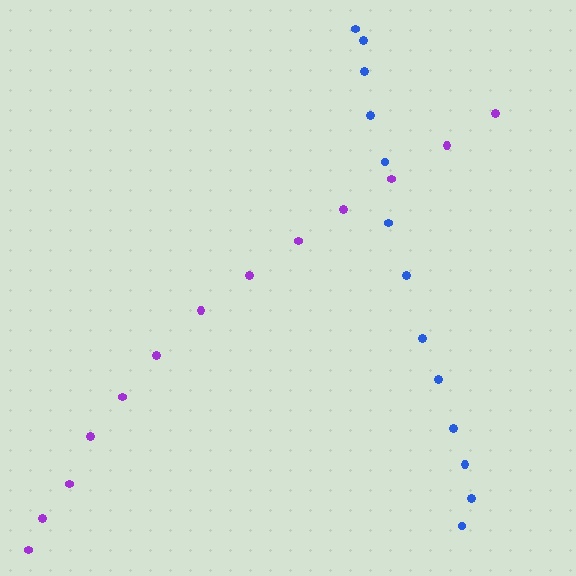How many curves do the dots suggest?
There are 2 distinct paths.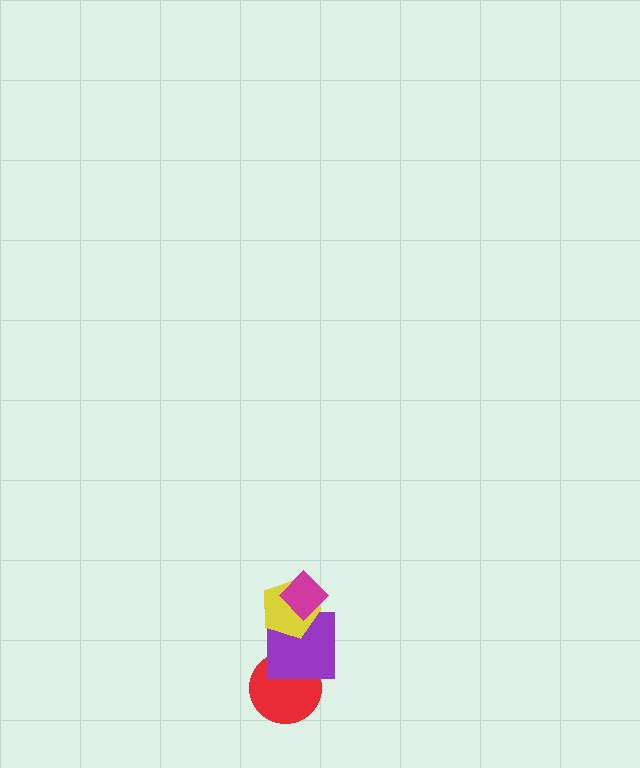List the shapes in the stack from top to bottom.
From top to bottom: the magenta diamond, the yellow pentagon, the purple square, the red circle.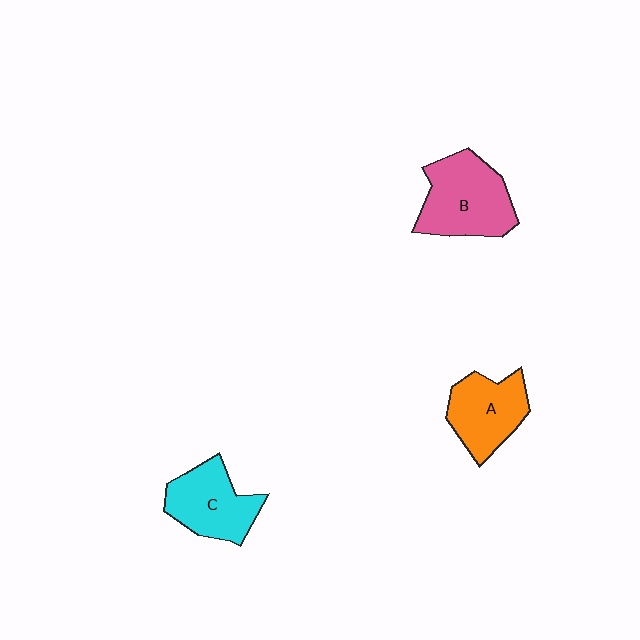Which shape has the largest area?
Shape B (pink).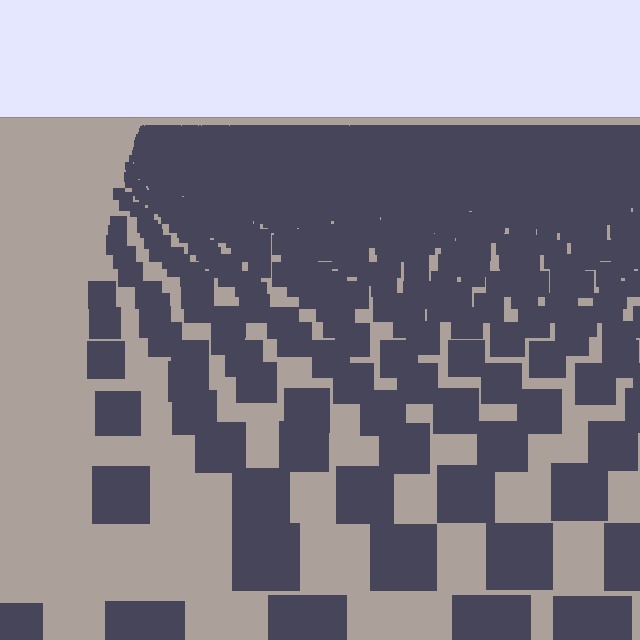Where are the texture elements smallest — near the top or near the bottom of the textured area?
Near the top.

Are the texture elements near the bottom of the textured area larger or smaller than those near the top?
Larger. Near the bottom, elements are closer to the viewer and appear at a bigger on-screen size.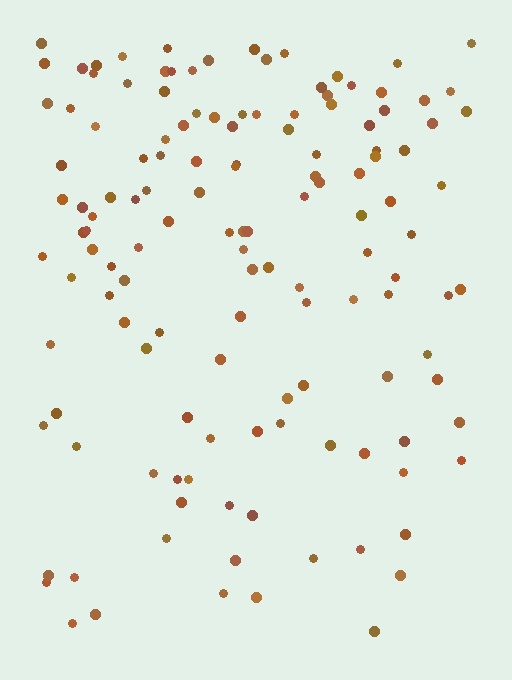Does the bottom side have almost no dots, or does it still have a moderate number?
Still a moderate number, just noticeably fewer than the top.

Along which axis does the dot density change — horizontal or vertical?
Vertical.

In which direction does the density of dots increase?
From bottom to top, with the top side densest.